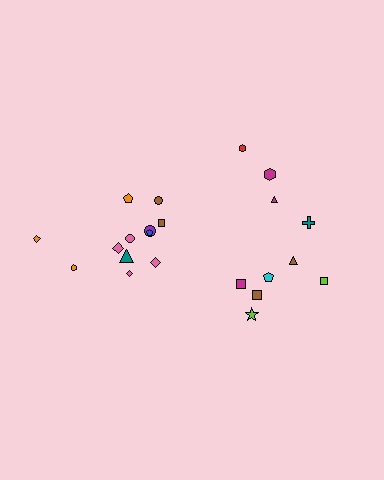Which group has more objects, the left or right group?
The left group.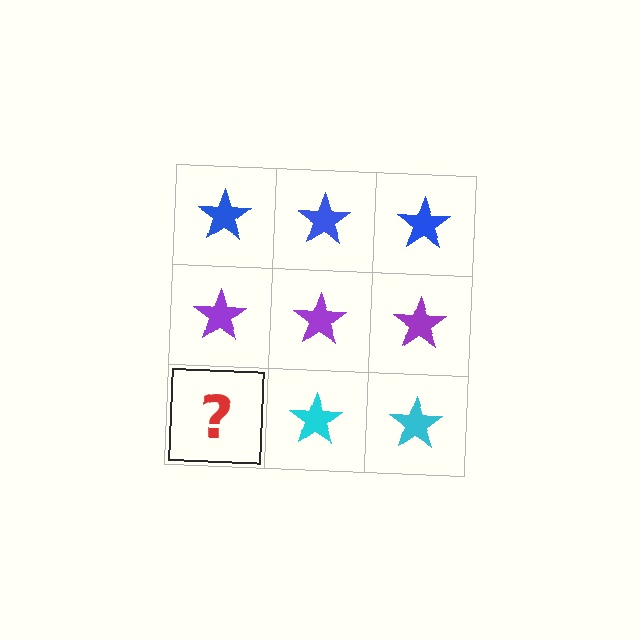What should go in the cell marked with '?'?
The missing cell should contain a cyan star.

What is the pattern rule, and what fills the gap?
The rule is that each row has a consistent color. The gap should be filled with a cyan star.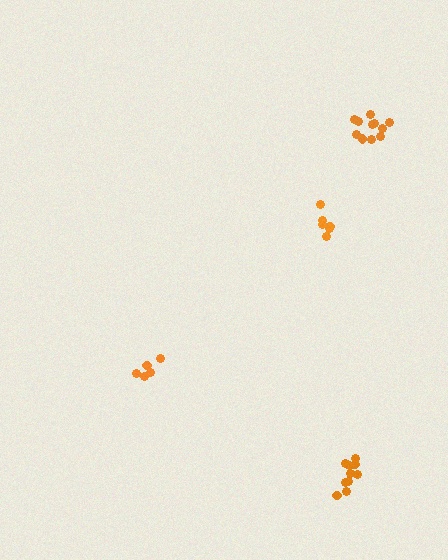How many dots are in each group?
Group 1: 5 dots, Group 2: 10 dots, Group 3: 11 dots, Group 4: 6 dots (32 total).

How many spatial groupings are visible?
There are 4 spatial groupings.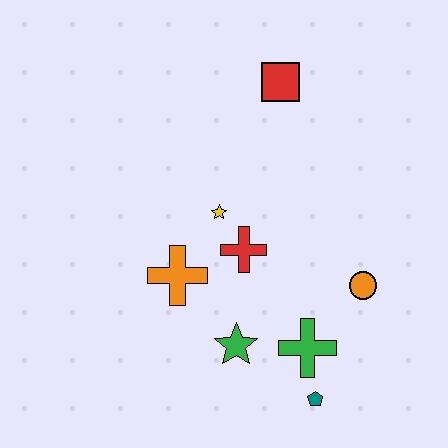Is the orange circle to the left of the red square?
No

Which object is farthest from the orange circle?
The red square is farthest from the orange circle.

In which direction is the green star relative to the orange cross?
The green star is below the orange cross.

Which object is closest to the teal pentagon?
The green cross is closest to the teal pentagon.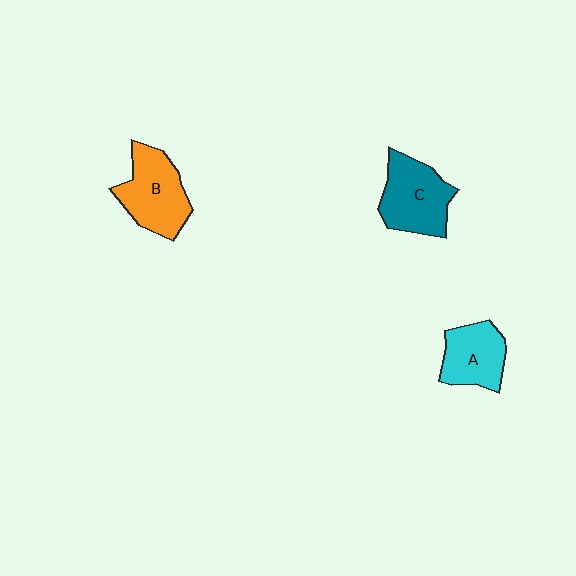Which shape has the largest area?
Shape B (orange).